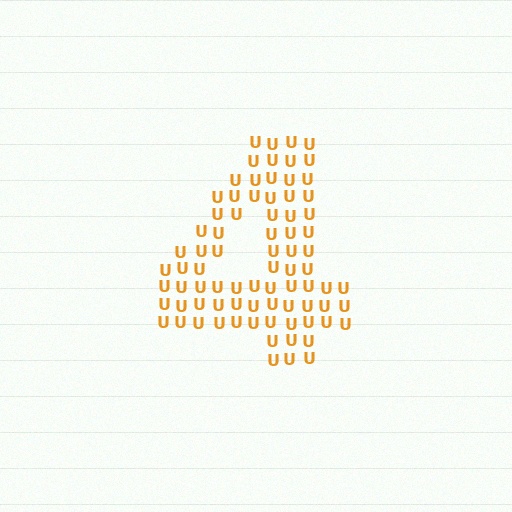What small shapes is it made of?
It is made of small letter U's.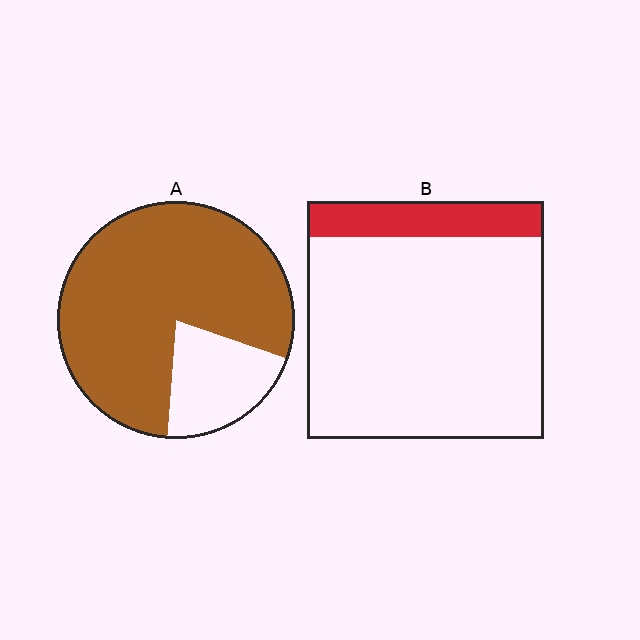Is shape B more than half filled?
No.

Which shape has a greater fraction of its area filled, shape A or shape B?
Shape A.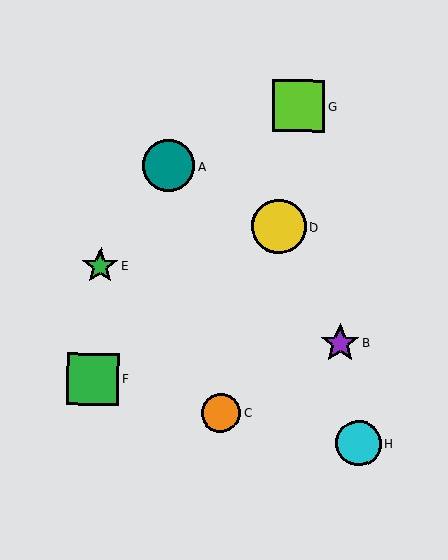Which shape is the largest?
The yellow circle (labeled D) is the largest.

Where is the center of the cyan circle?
The center of the cyan circle is at (359, 443).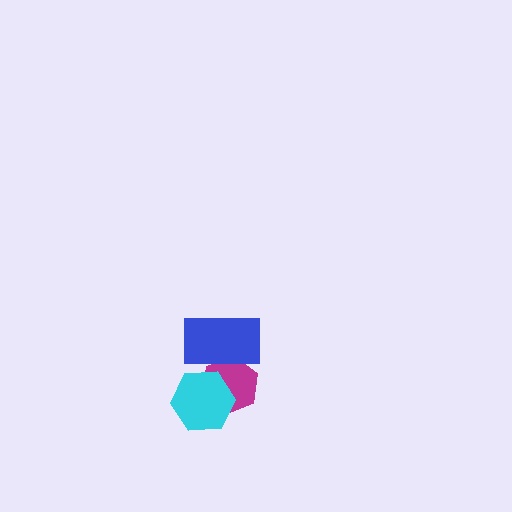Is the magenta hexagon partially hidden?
Yes, it is partially covered by another shape.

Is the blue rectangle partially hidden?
No, no other shape covers it.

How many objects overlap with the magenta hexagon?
2 objects overlap with the magenta hexagon.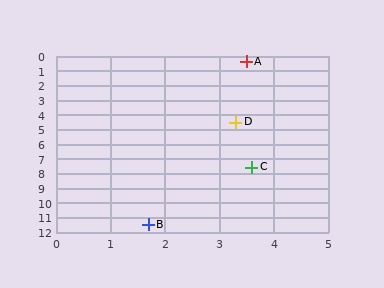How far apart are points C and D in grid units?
Points C and D are about 3.1 grid units apart.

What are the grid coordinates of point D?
Point D is at approximately (3.3, 4.5).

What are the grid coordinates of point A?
Point A is at approximately (3.5, 0.4).